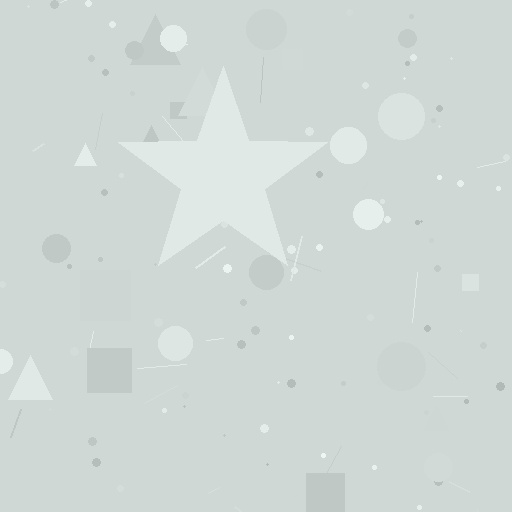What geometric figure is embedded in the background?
A star is embedded in the background.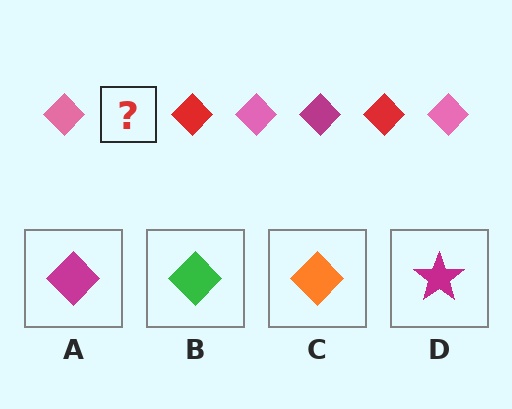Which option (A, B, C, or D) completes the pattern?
A.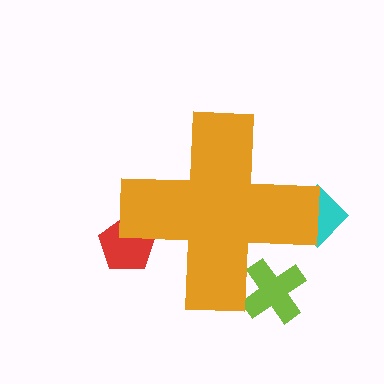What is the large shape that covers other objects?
An orange cross.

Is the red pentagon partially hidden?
Yes, the red pentagon is partially hidden behind the orange cross.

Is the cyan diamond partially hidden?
Yes, the cyan diamond is partially hidden behind the orange cross.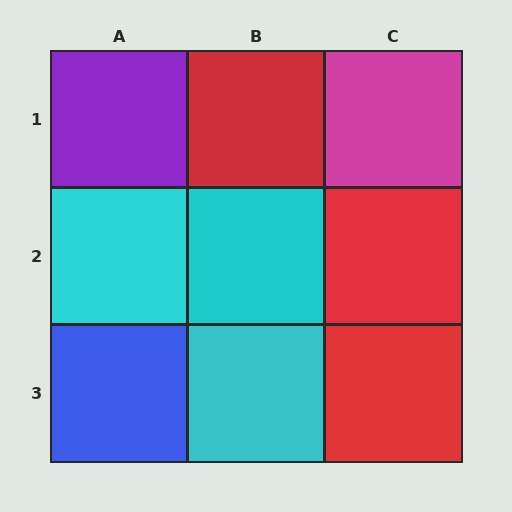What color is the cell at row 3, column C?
Red.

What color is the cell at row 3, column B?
Cyan.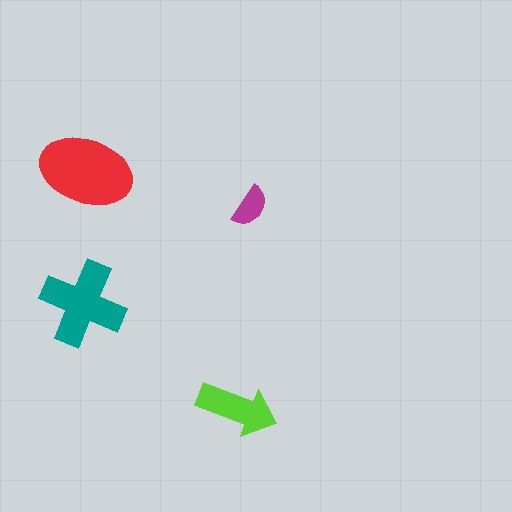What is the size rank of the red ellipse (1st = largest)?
1st.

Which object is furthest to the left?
The teal cross is leftmost.